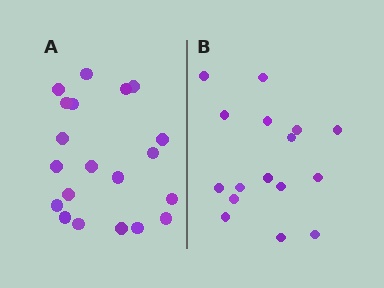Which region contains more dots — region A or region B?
Region A (the left region) has more dots.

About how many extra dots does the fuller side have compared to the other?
Region A has about 4 more dots than region B.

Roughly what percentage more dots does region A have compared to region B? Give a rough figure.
About 25% more.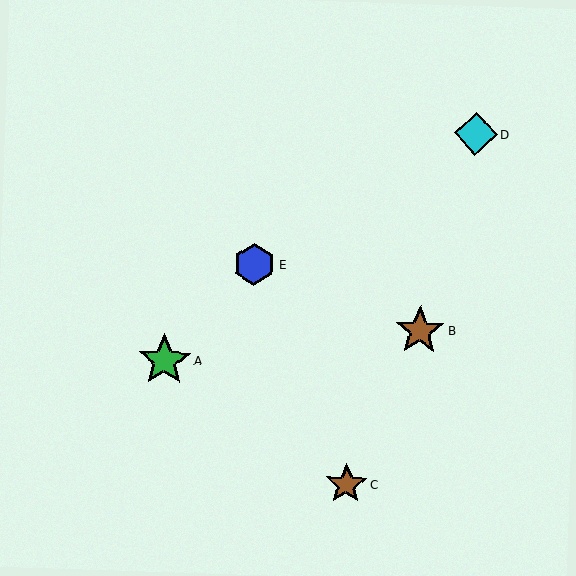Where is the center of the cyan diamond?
The center of the cyan diamond is at (476, 134).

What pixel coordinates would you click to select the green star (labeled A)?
Click at (164, 360) to select the green star A.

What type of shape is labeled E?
Shape E is a blue hexagon.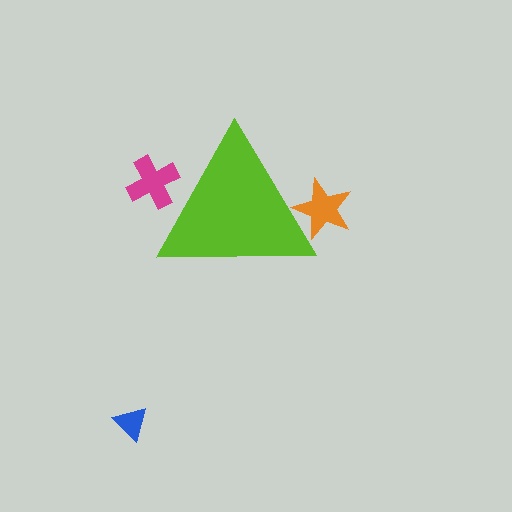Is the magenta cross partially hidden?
Yes, the magenta cross is partially hidden behind the lime triangle.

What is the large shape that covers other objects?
A lime triangle.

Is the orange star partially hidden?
Yes, the orange star is partially hidden behind the lime triangle.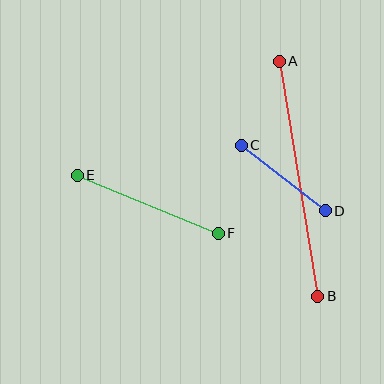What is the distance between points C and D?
The distance is approximately 107 pixels.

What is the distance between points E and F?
The distance is approximately 153 pixels.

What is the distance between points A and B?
The distance is approximately 238 pixels.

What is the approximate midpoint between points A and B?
The midpoint is at approximately (299, 179) pixels.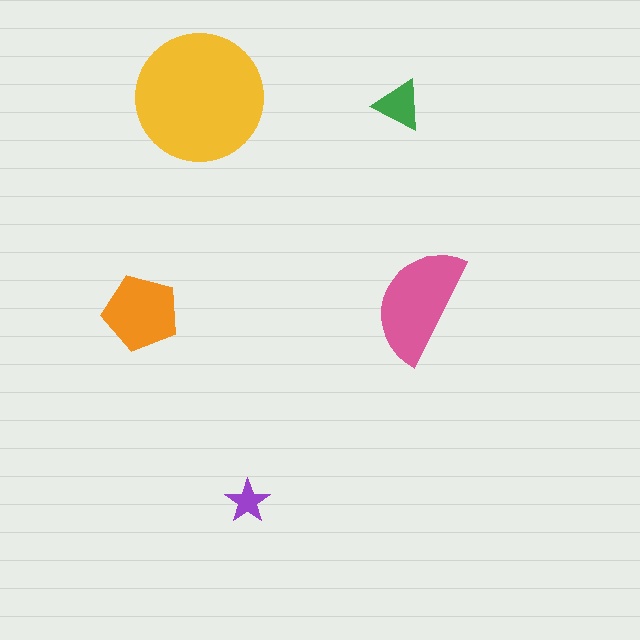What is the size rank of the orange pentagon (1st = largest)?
3rd.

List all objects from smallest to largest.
The purple star, the green triangle, the orange pentagon, the pink semicircle, the yellow circle.